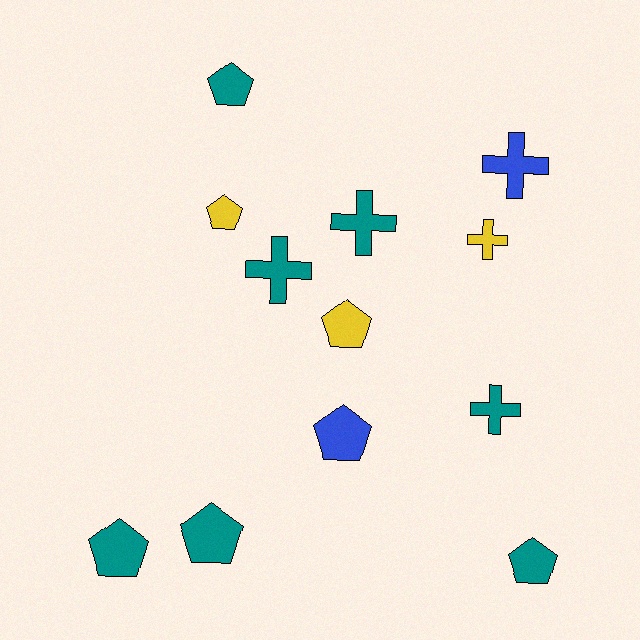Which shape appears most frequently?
Pentagon, with 7 objects.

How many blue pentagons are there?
There is 1 blue pentagon.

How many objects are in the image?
There are 12 objects.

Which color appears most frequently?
Teal, with 7 objects.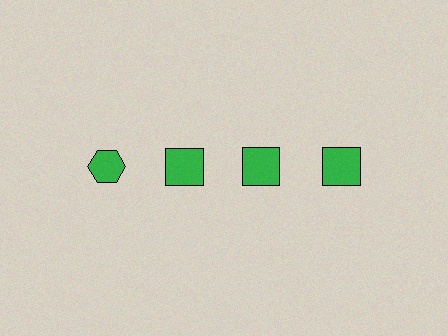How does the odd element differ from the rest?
It has a different shape: hexagon instead of square.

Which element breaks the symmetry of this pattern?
The green hexagon in the top row, leftmost column breaks the symmetry. All other shapes are green squares.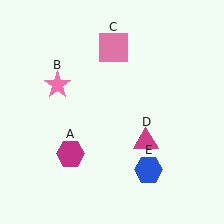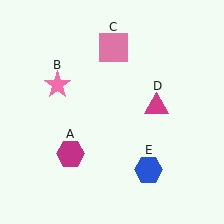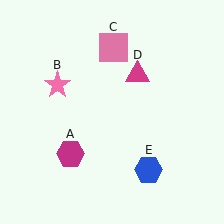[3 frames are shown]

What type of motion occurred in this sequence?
The magenta triangle (object D) rotated counterclockwise around the center of the scene.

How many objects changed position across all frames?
1 object changed position: magenta triangle (object D).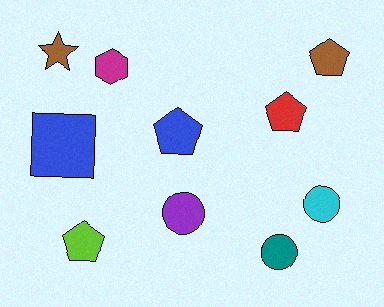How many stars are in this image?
There is 1 star.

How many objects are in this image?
There are 10 objects.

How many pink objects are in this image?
There are no pink objects.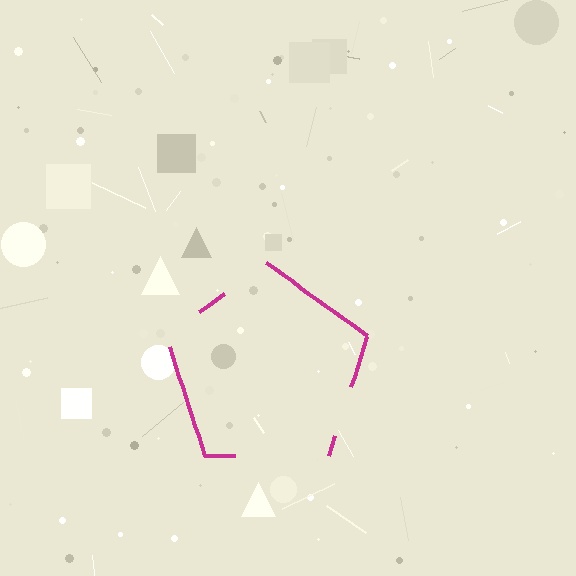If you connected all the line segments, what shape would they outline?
They would outline a pentagon.